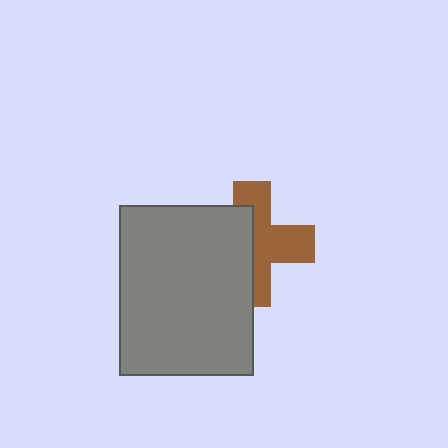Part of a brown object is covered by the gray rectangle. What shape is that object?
It is a cross.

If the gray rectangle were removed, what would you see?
You would see the complete brown cross.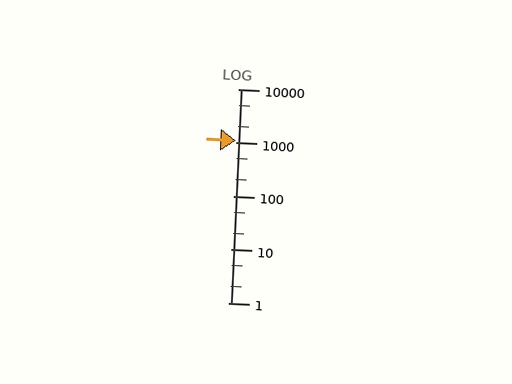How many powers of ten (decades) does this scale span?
The scale spans 4 decades, from 1 to 10000.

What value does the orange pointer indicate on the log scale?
The pointer indicates approximately 1100.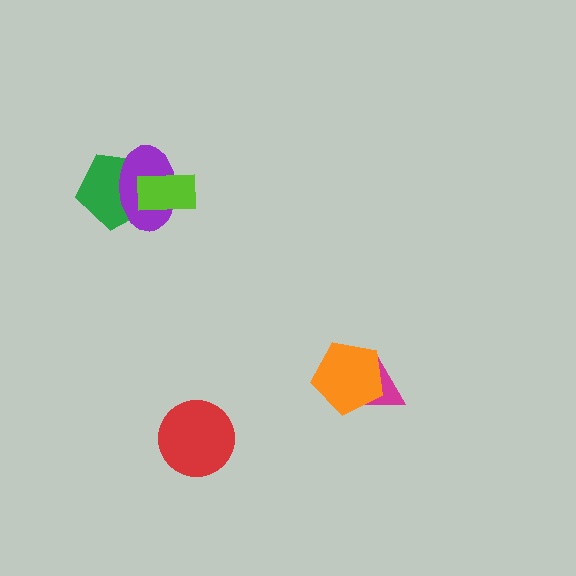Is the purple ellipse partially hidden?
Yes, it is partially covered by another shape.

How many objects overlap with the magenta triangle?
1 object overlaps with the magenta triangle.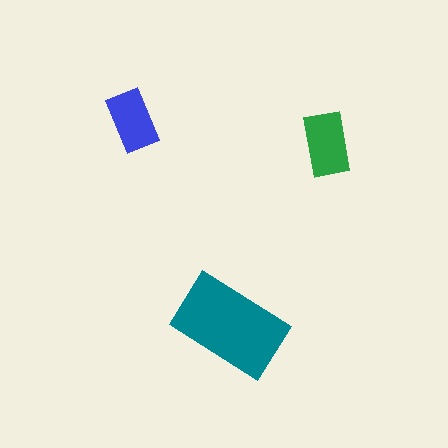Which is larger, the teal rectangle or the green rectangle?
The teal one.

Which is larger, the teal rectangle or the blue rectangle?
The teal one.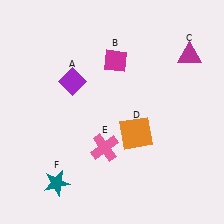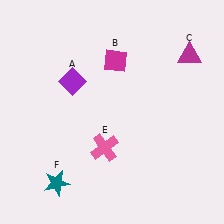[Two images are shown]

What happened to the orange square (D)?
The orange square (D) was removed in Image 2. It was in the bottom-right area of Image 1.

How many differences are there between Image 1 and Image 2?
There is 1 difference between the two images.